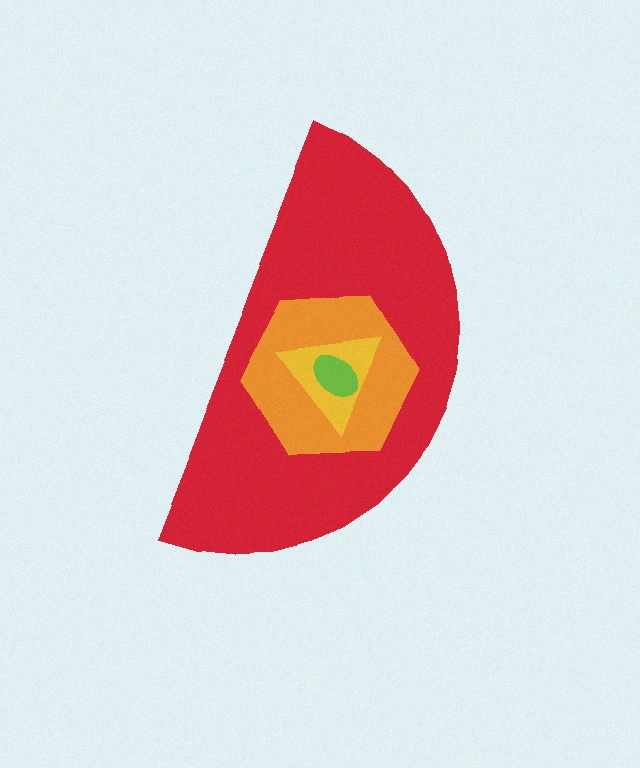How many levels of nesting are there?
4.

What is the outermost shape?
The red semicircle.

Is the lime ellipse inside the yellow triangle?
Yes.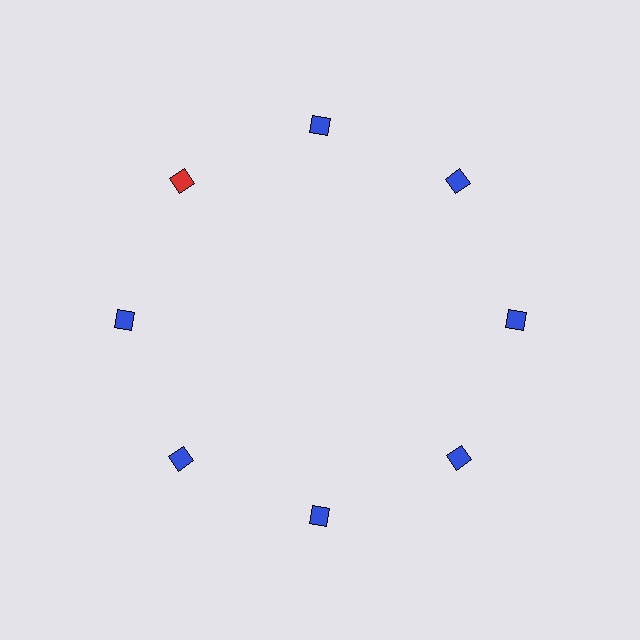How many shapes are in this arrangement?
There are 8 shapes arranged in a ring pattern.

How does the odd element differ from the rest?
It has a different color: red instead of blue.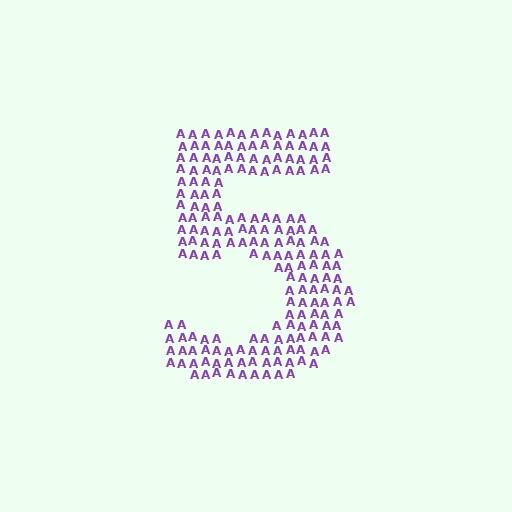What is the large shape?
The large shape is the digit 5.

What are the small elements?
The small elements are letter A's.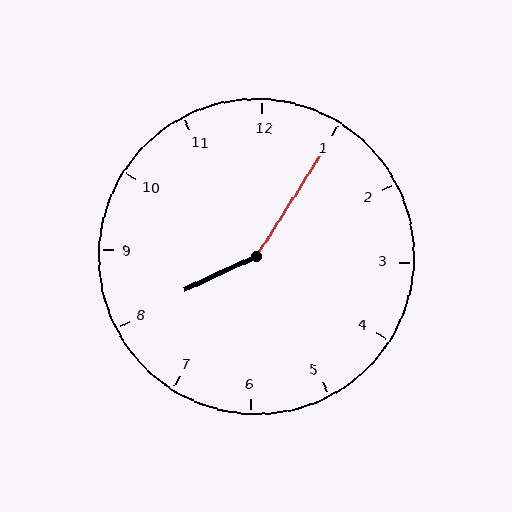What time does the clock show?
8:05.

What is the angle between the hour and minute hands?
Approximately 148 degrees.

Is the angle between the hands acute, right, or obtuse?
It is obtuse.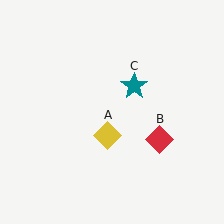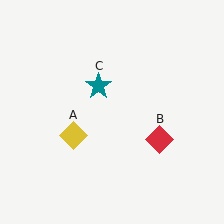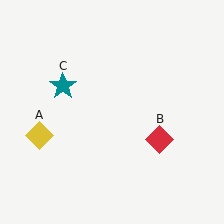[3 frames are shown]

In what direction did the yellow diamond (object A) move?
The yellow diamond (object A) moved left.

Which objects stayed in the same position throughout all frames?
Red diamond (object B) remained stationary.